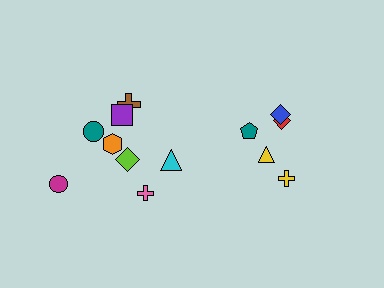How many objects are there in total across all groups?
There are 13 objects.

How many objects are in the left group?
There are 8 objects.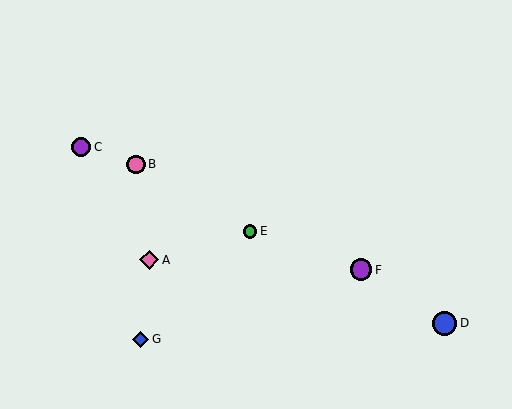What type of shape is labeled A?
Shape A is a pink diamond.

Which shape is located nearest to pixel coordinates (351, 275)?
The purple circle (labeled F) at (361, 270) is nearest to that location.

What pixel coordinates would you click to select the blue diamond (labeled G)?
Click at (141, 339) to select the blue diamond G.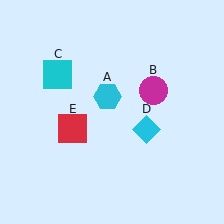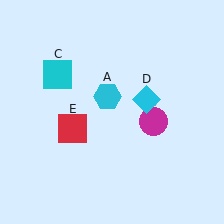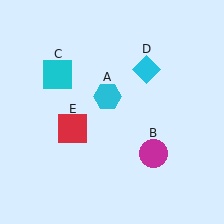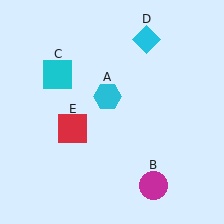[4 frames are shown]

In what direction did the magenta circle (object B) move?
The magenta circle (object B) moved down.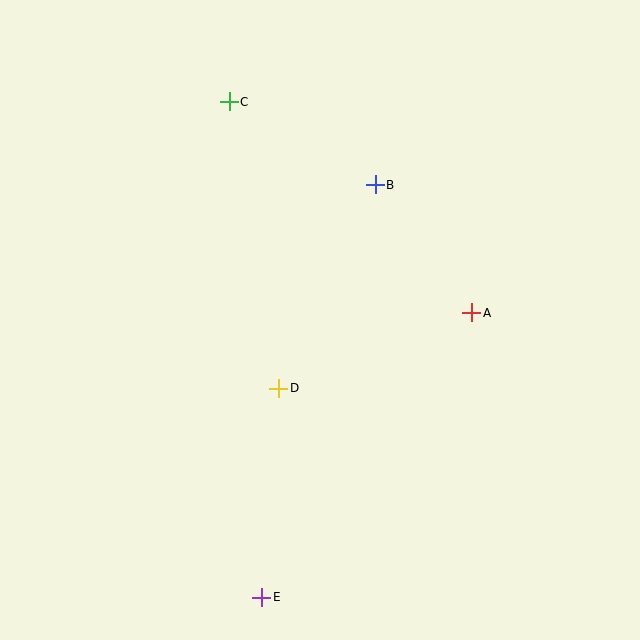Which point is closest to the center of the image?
Point D at (279, 388) is closest to the center.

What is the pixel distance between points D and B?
The distance between D and B is 225 pixels.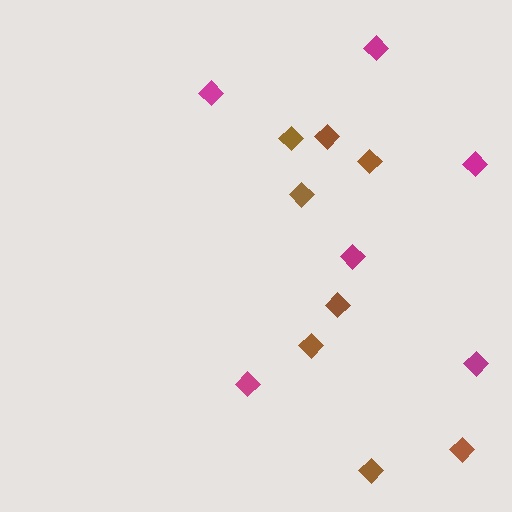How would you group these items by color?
There are 2 groups: one group of brown diamonds (8) and one group of magenta diamonds (6).